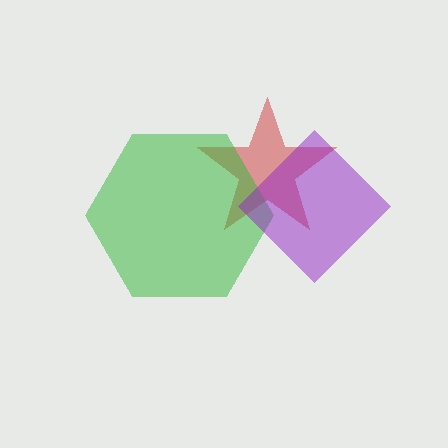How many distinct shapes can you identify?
There are 3 distinct shapes: a red star, a green hexagon, a purple diamond.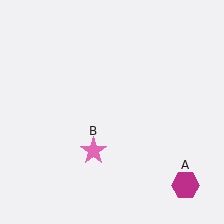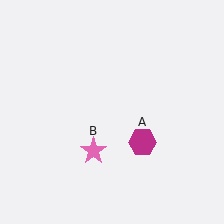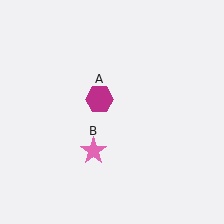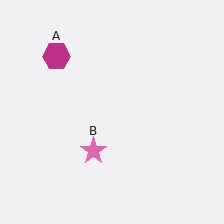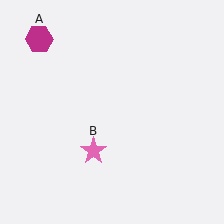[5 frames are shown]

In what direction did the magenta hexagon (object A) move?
The magenta hexagon (object A) moved up and to the left.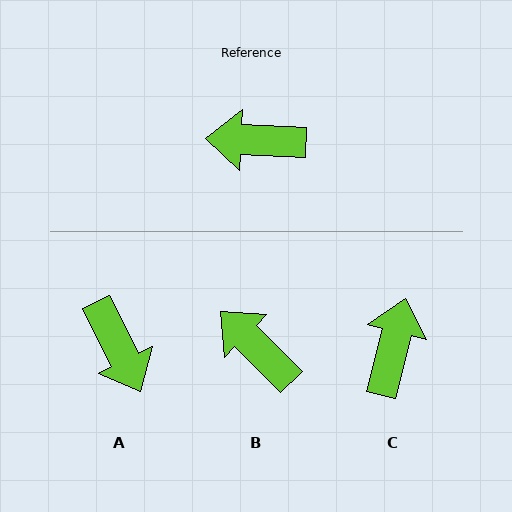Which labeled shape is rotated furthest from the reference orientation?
A, about 119 degrees away.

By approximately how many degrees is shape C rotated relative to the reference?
Approximately 102 degrees clockwise.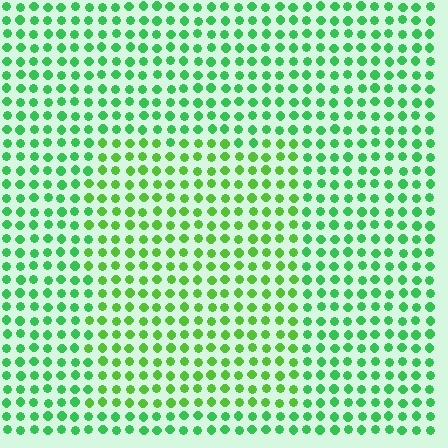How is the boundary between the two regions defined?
The boundary is defined purely by a slight shift in hue (about 25 degrees). Spacing, size, and orientation are identical on both sides.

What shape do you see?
I see a rectangle.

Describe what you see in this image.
The image is filled with small green elements in a uniform arrangement. A rectangle-shaped region is visible where the elements are tinted to a slightly different hue, forming a subtle color boundary.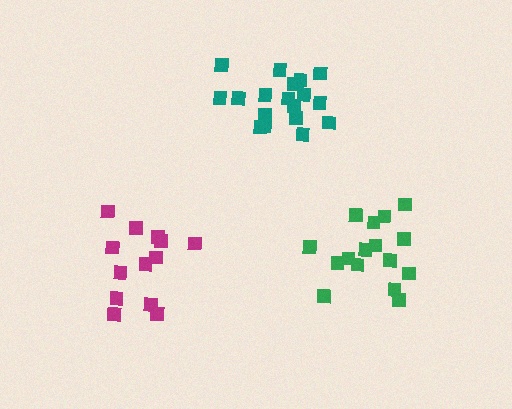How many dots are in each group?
Group 1: 16 dots, Group 2: 19 dots, Group 3: 13 dots (48 total).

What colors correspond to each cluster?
The clusters are colored: green, teal, magenta.